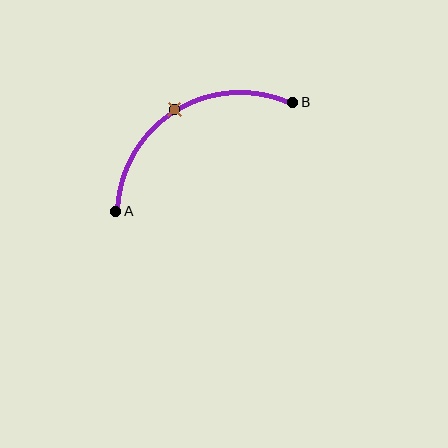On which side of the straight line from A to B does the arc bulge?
The arc bulges above the straight line connecting A and B.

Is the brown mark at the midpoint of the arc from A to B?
Yes. The brown mark lies on the arc at equal arc-length from both A and B — it is the arc midpoint.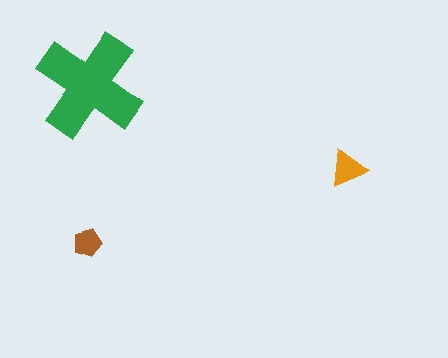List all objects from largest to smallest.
The green cross, the orange triangle, the brown pentagon.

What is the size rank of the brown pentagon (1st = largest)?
3rd.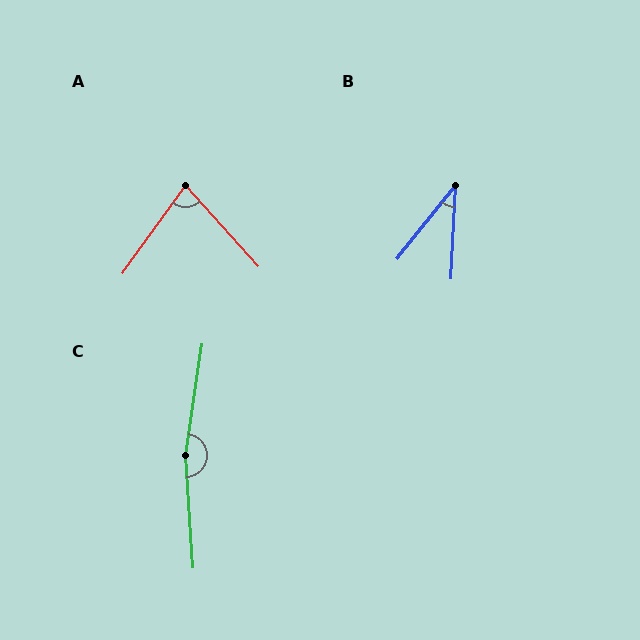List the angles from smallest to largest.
B (36°), A (78°), C (167°).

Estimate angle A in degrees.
Approximately 78 degrees.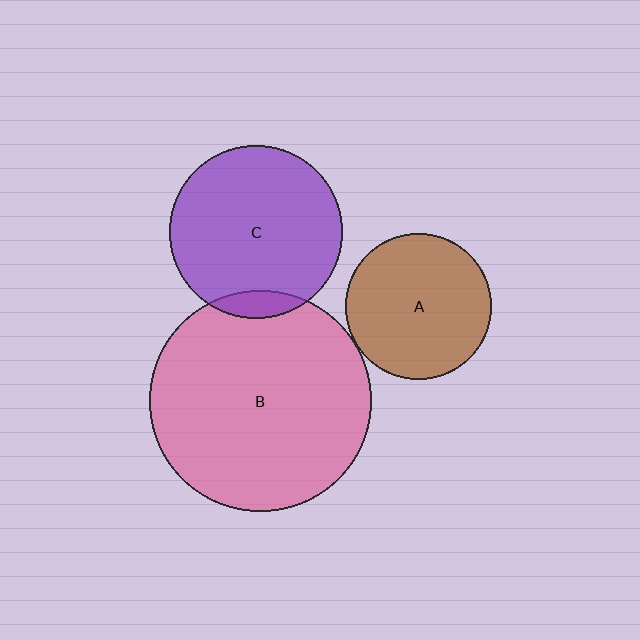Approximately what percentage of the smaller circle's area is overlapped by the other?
Approximately 10%.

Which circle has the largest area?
Circle B (pink).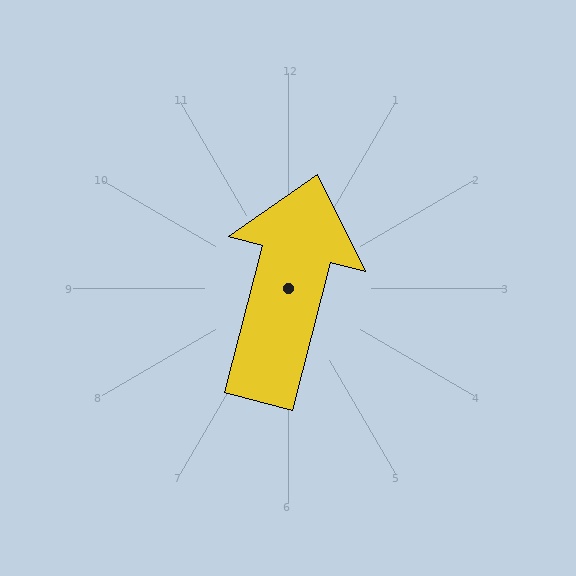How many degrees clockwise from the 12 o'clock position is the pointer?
Approximately 15 degrees.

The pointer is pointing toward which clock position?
Roughly 12 o'clock.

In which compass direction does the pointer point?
North.